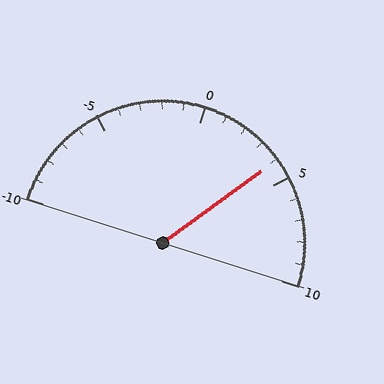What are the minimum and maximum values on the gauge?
The gauge ranges from -10 to 10.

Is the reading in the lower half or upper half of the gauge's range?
The reading is in the upper half of the range (-10 to 10).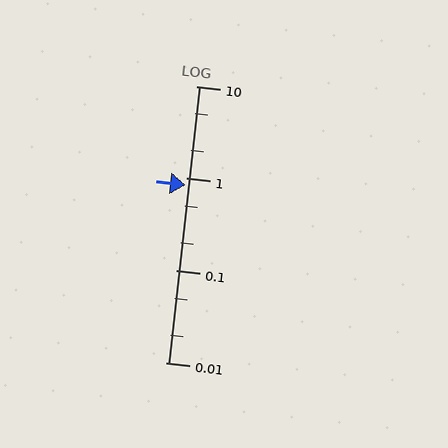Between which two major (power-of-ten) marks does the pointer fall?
The pointer is between 0.1 and 1.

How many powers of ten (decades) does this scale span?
The scale spans 3 decades, from 0.01 to 10.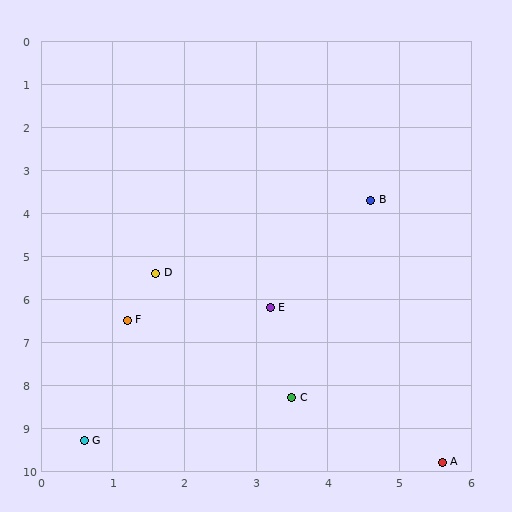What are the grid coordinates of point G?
Point G is at approximately (0.6, 9.3).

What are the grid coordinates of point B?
Point B is at approximately (4.6, 3.7).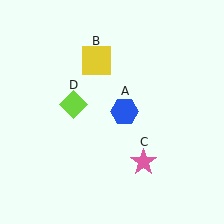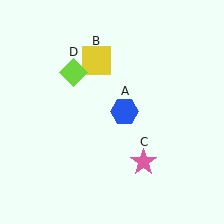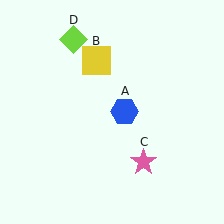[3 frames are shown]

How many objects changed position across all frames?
1 object changed position: lime diamond (object D).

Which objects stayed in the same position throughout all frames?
Blue hexagon (object A) and yellow square (object B) and pink star (object C) remained stationary.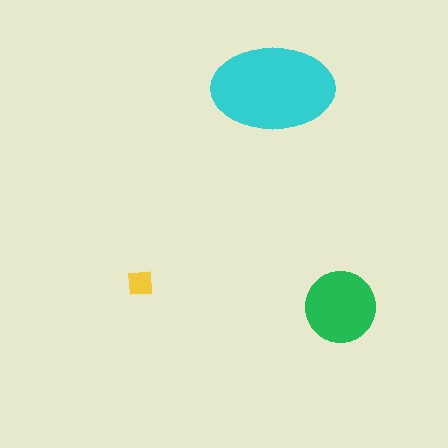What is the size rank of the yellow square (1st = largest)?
3rd.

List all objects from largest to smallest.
The cyan ellipse, the green circle, the yellow square.